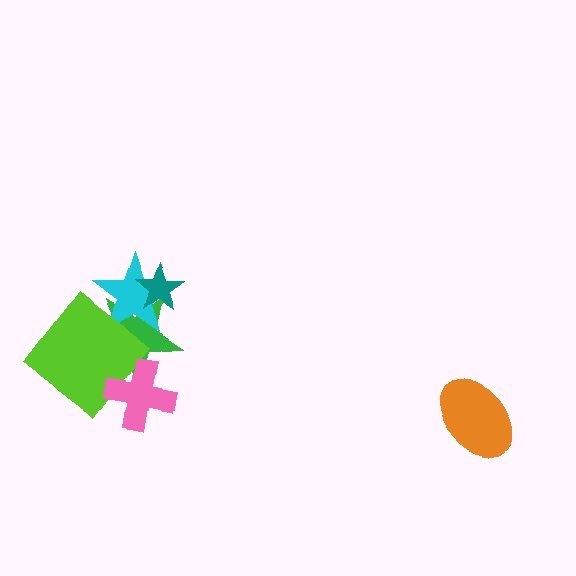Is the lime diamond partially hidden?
Yes, it is partially covered by another shape.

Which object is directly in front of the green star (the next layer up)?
The cyan star is directly in front of the green star.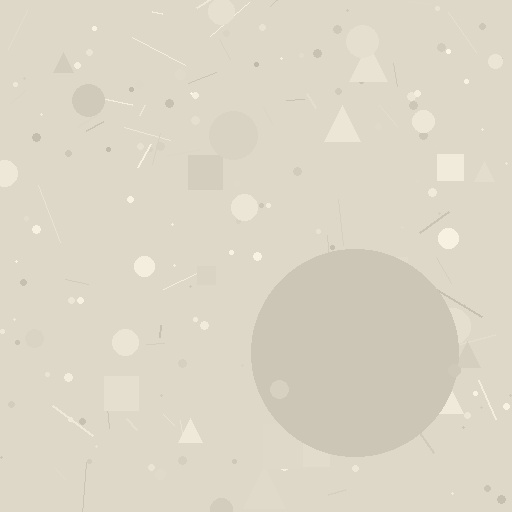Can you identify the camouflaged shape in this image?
The camouflaged shape is a circle.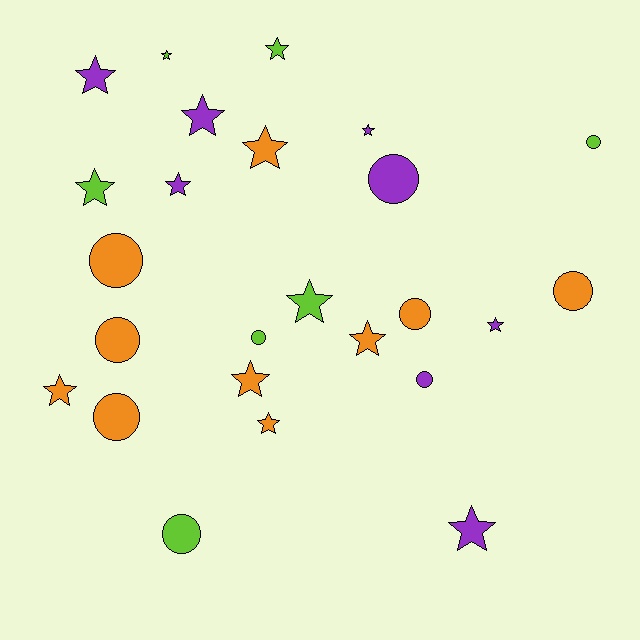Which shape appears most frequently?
Star, with 15 objects.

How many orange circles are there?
There are 5 orange circles.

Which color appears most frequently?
Orange, with 10 objects.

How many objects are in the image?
There are 25 objects.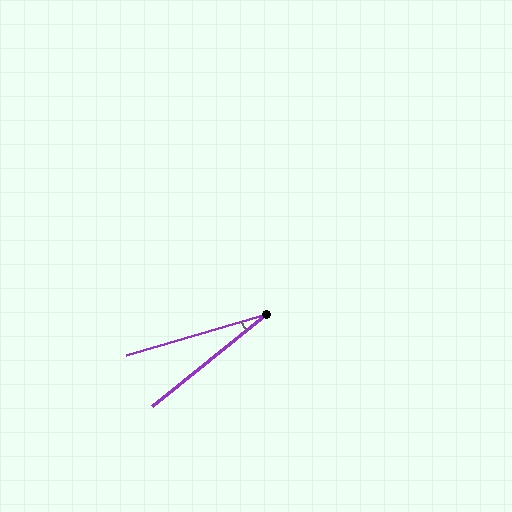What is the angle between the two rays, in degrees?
Approximately 23 degrees.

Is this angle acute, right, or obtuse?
It is acute.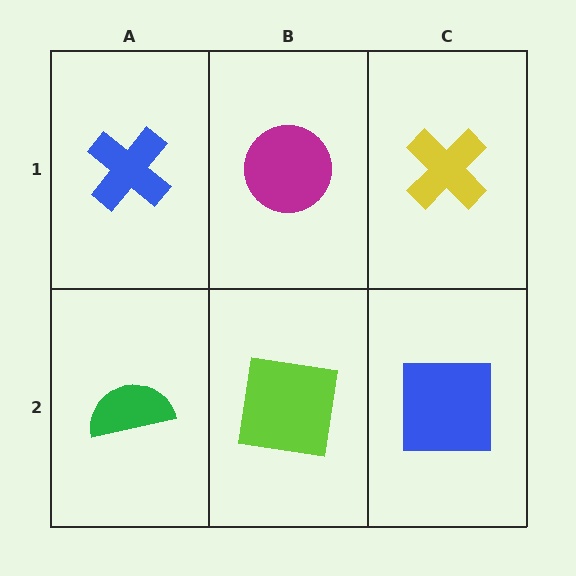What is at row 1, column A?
A blue cross.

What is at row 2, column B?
A lime square.